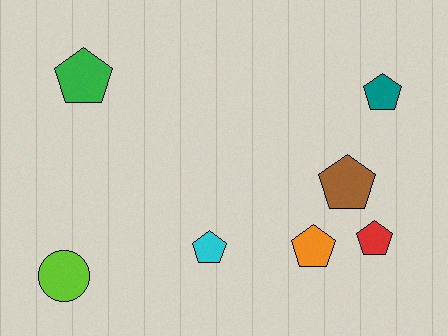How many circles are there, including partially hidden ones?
There is 1 circle.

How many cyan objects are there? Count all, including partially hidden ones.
There is 1 cyan object.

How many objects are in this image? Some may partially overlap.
There are 7 objects.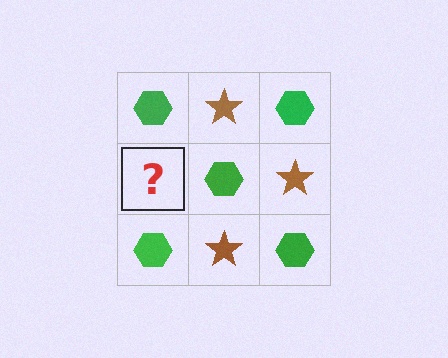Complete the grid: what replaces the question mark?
The question mark should be replaced with a brown star.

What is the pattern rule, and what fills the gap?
The rule is that it alternates green hexagon and brown star in a checkerboard pattern. The gap should be filled with a brown star.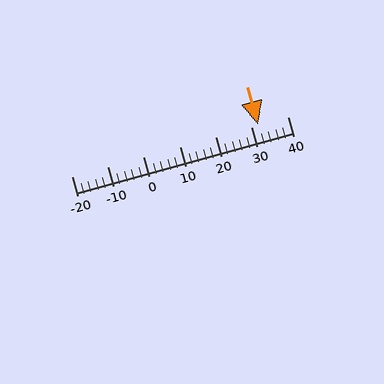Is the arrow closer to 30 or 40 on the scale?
The arrow is closer to 30.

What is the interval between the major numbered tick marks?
The major tick marks are spaced 10 units apart.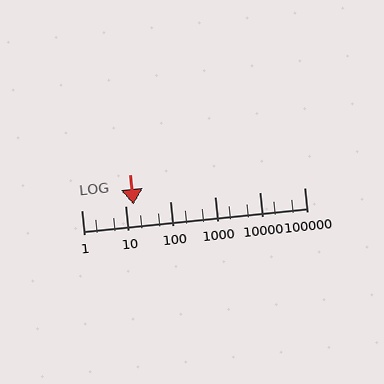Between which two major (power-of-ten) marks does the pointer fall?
The pointer is between 10 and 100.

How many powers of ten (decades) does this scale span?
The scale spans 5 decades, from 1 to 100000.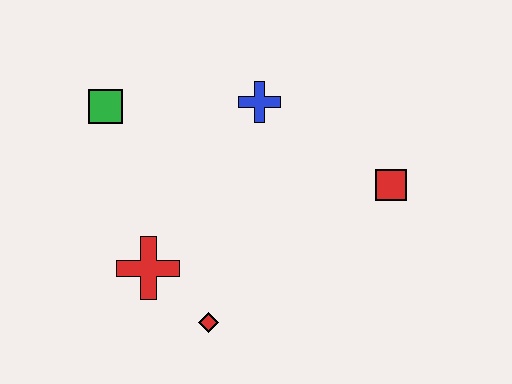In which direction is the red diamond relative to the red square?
The red diamond is to the left of the red square.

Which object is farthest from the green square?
The red square is farthest from the green square.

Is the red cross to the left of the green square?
No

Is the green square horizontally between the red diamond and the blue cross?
No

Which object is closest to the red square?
The blue cross is closest to the red square.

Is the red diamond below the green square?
Yes